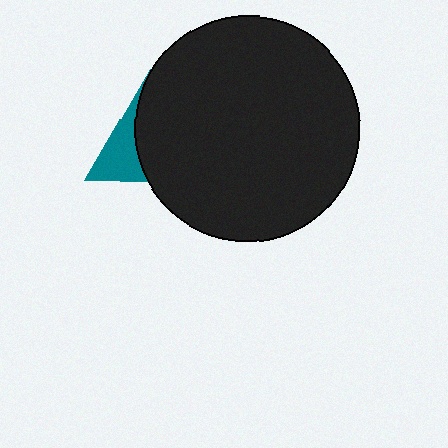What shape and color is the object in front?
The object in front is a black circle.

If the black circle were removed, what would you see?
You would see the complete teal triangle.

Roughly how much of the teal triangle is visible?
A small part of it is visible (roughly 34%).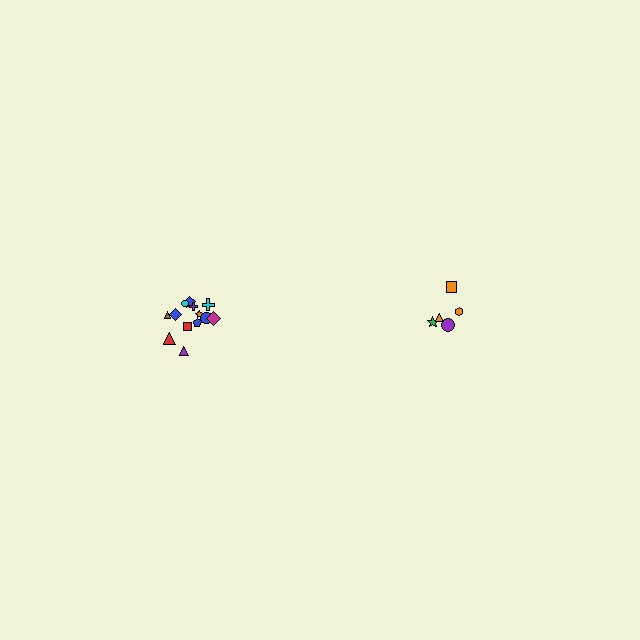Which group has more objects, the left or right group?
The left group.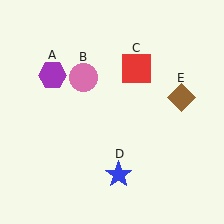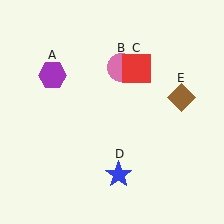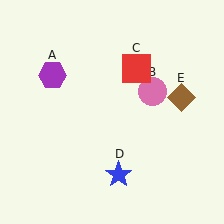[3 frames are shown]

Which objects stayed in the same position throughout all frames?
Purple hexagon (object A) and red square (object C) and blue star (object D) and brown diamond (object E) remained stationary.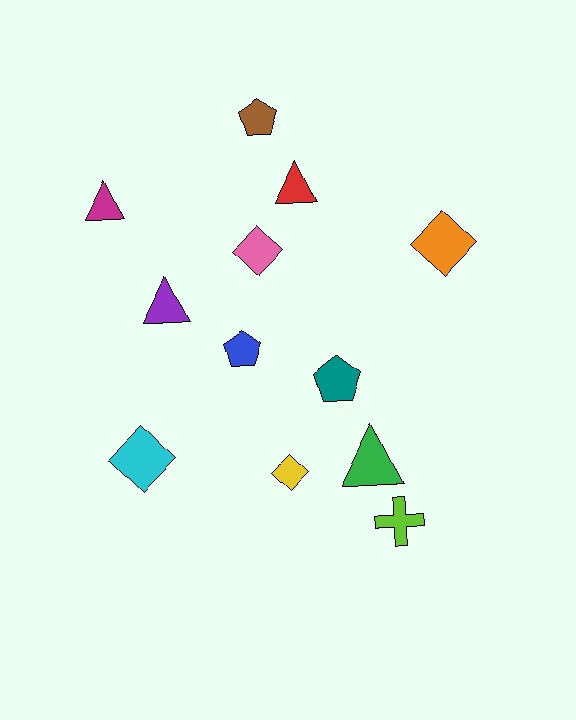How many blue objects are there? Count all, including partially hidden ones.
There is 1 blue object.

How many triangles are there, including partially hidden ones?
There are 4 triangles.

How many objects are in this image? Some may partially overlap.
There are 12 objects.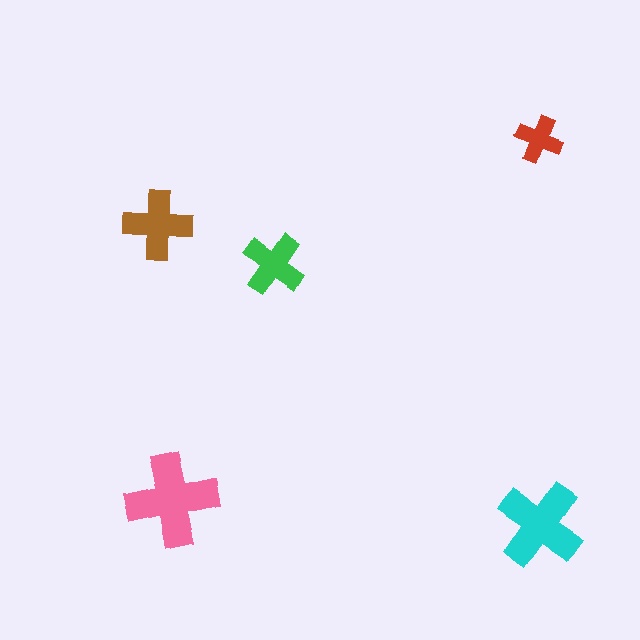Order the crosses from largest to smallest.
the pink one, the cyan one, the brown one, the green one, the red one.